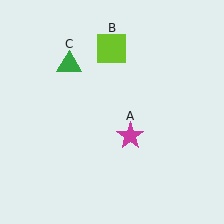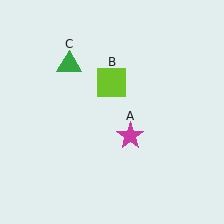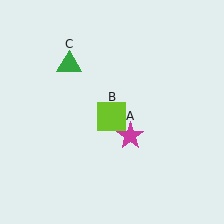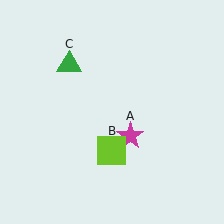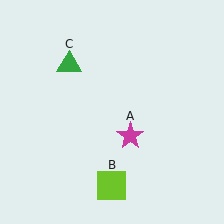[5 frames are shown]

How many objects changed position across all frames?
1 object changed position: lime square (object B).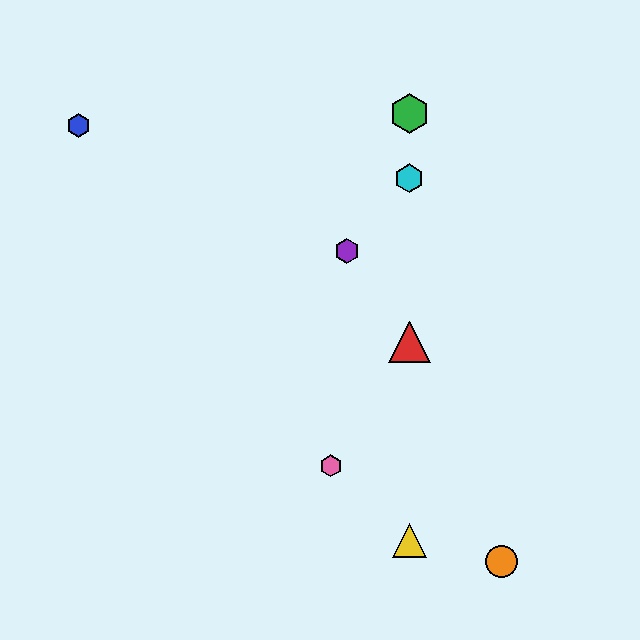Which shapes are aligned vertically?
The red triangle, the green hexagon, the yellow triangle, the cyan hexagon are aligned vertically.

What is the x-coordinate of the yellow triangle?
The yellow triangle is at x≈409.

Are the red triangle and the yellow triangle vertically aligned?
Yes, both are at x≈409.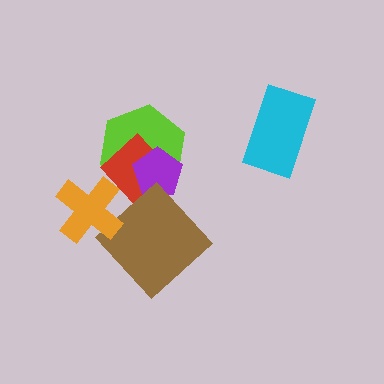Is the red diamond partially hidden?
Yes, it is partially covered by another shape.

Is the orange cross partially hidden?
No, no other shape covers it.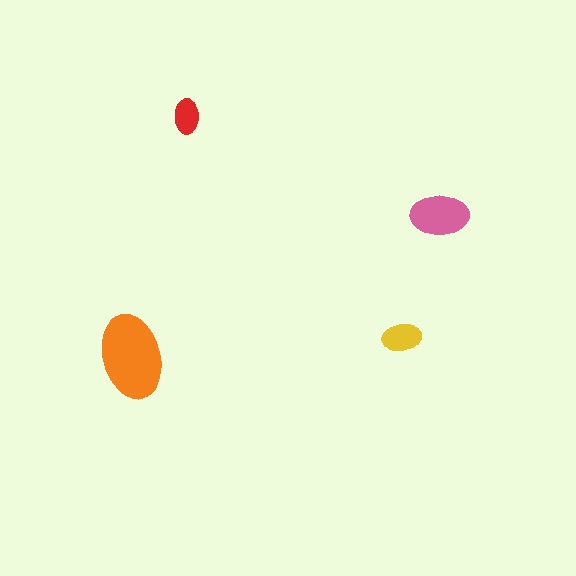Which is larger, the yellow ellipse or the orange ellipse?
The orange one.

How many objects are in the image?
There are 4 objects in the image.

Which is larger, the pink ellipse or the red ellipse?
The pink one.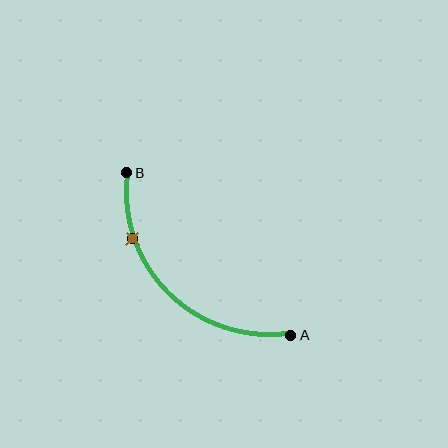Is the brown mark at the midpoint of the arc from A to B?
No. The brown mark lies on the arc but is closer to endpoint B. The arc midpoint would be at the point on the curve equidistant along the arc from both A and B.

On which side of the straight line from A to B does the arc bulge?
The arc bulges below and to the left of the straight line connecting A and B.